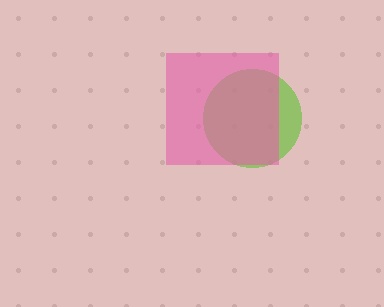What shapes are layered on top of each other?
The layered shapes are: a lime circle, a pink square.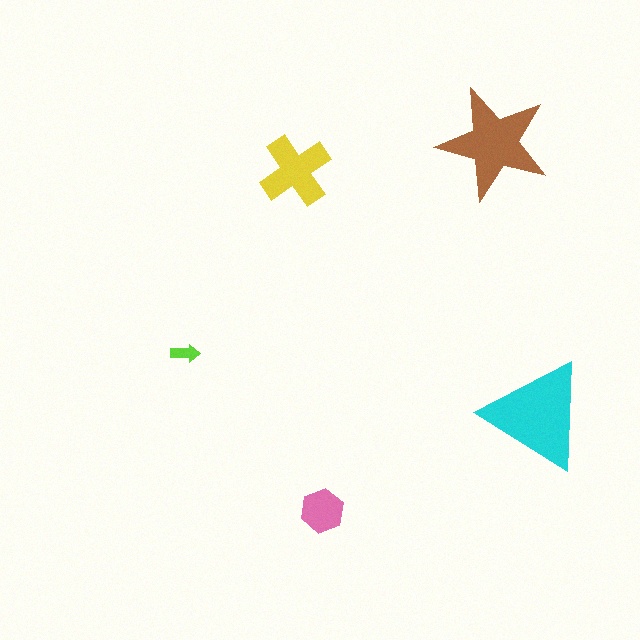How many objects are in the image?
There are 5 objects in the image.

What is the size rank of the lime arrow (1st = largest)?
5th.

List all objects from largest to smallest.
The cyan triangle, the brown star, the yellow cross, the pink hexagon, the lime arrow.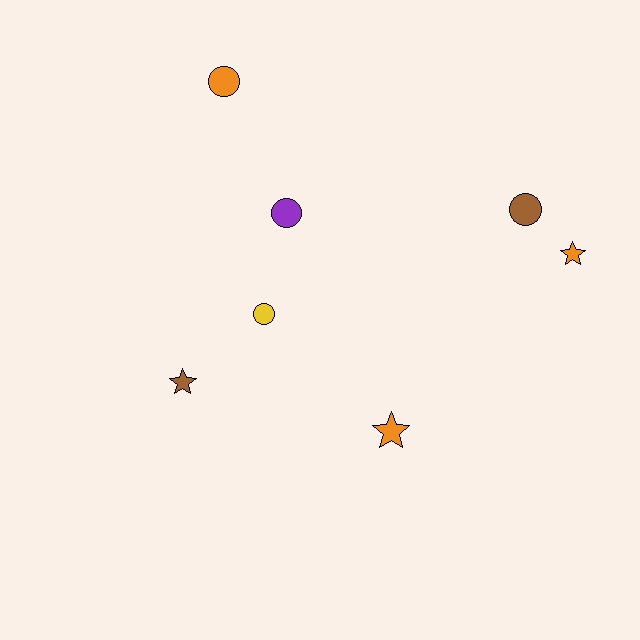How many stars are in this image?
There are 3 stars.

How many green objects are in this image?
There are no green objects.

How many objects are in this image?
There are 7 objects.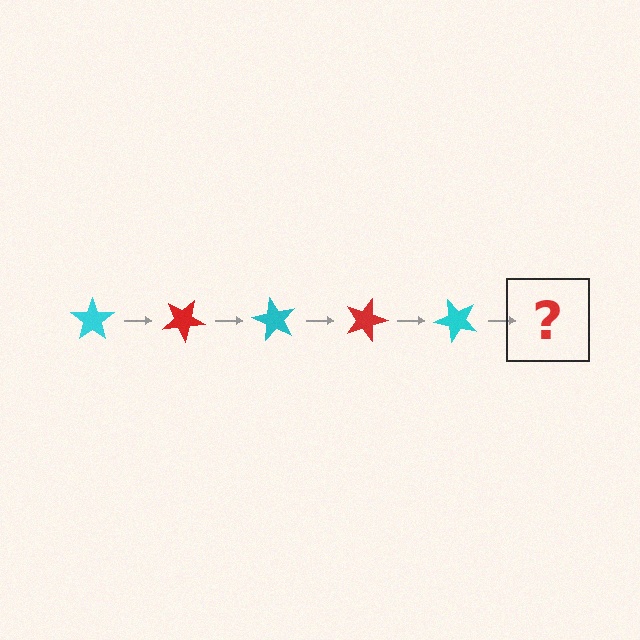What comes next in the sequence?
The next element should be a red star, rotated 150 degrees from the start.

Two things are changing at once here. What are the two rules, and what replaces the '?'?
The two rules are that it rotates 30 degrees each step and the color cycles through cyan and red. The '?' should be a red star, rotated 150 degrees from the start.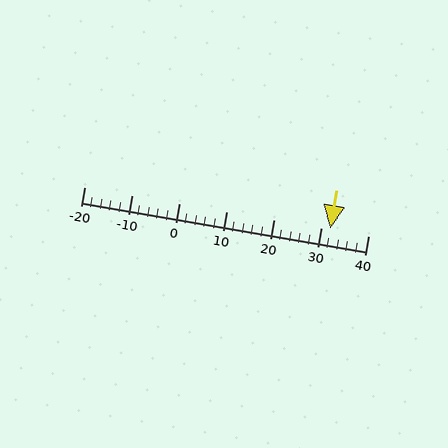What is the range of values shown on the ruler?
The ruler shows values from -20 to 40.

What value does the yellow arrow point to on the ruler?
The yellow arrow points to approximately 32.